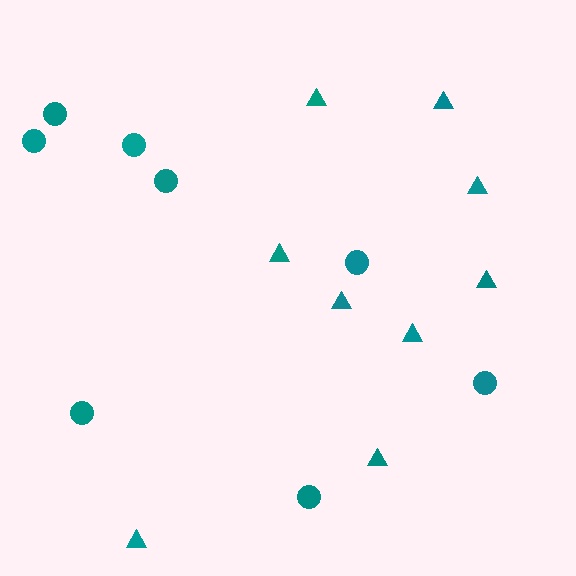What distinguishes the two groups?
There are 2 groups: one group of triangles (9) and one group of circles (8).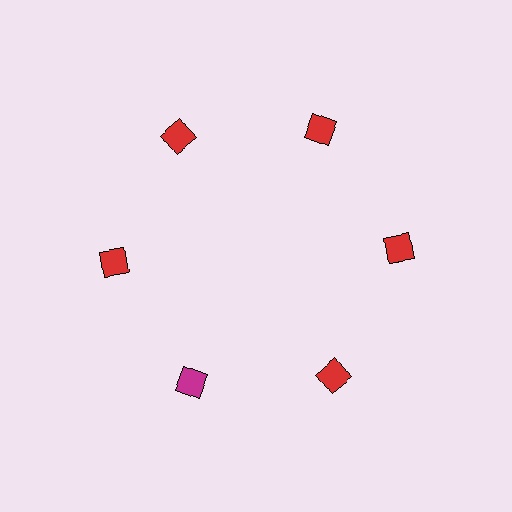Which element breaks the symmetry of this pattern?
The magenta square at roughly the 7 o'clock position breaks the symmetry. All other shapes are red squares.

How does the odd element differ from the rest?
It has a different color: magenta instead of red.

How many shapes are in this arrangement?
There are 6 shapes arranged in a ring pattern.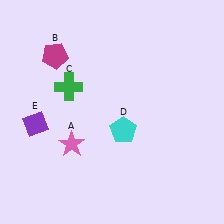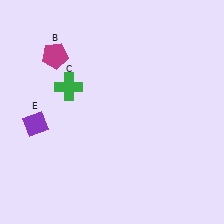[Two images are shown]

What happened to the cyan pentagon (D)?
The cyan pentagon (D) was removed in Image 2. It was in the bottom-right area of Image 1.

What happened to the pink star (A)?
The pink star (A) was removed in Image 2. It was in the bottom-left area of Image 1.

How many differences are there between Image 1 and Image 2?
There are 2 differences between the two images.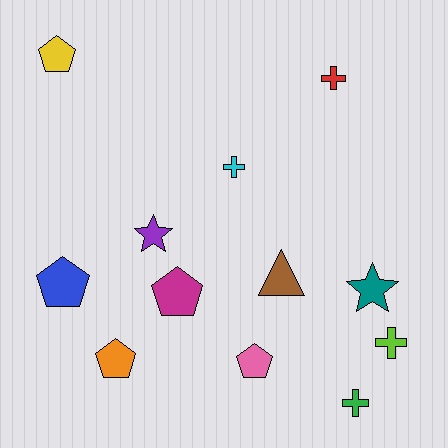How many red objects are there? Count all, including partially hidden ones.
There is 1 red object.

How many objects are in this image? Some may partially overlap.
There are 12 objects.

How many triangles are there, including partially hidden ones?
There is 1 triangle.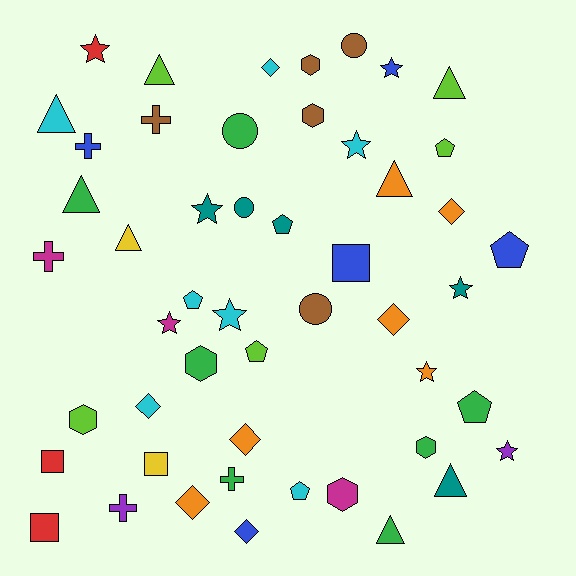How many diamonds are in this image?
There are 7 diamonds.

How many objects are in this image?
There are 50 objects.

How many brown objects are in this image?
There are 5 brown objects.